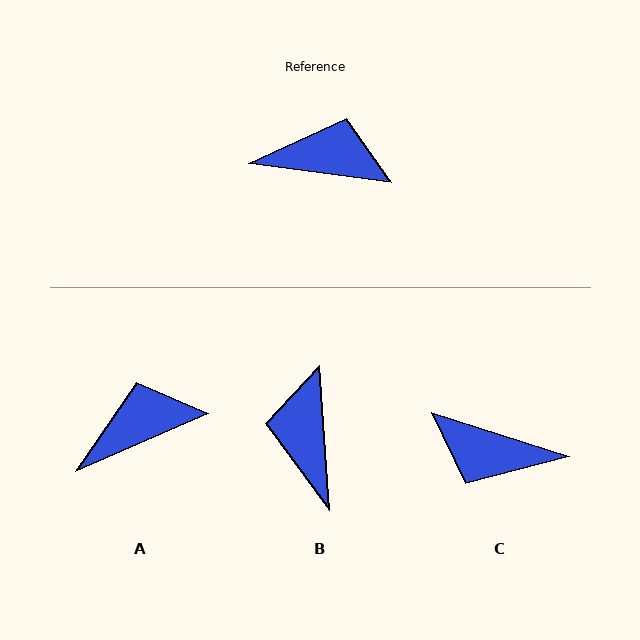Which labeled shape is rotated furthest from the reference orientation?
C, about 170 degrees away.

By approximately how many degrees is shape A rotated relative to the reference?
Approximately 31 degrees counter-clockwise.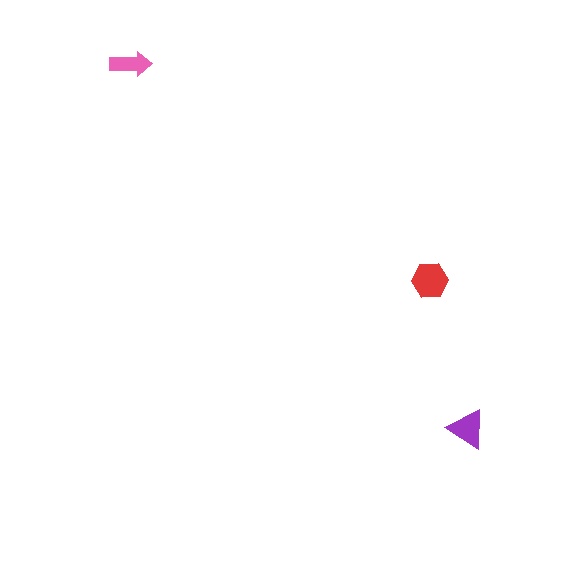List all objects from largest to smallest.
The red hexagon, the purple triangle, the pink arrow.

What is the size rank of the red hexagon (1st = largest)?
1st.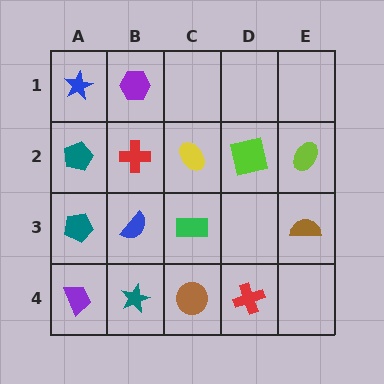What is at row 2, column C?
A yellow ellipse.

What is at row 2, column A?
A teal pentagon.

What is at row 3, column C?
A green rectangle.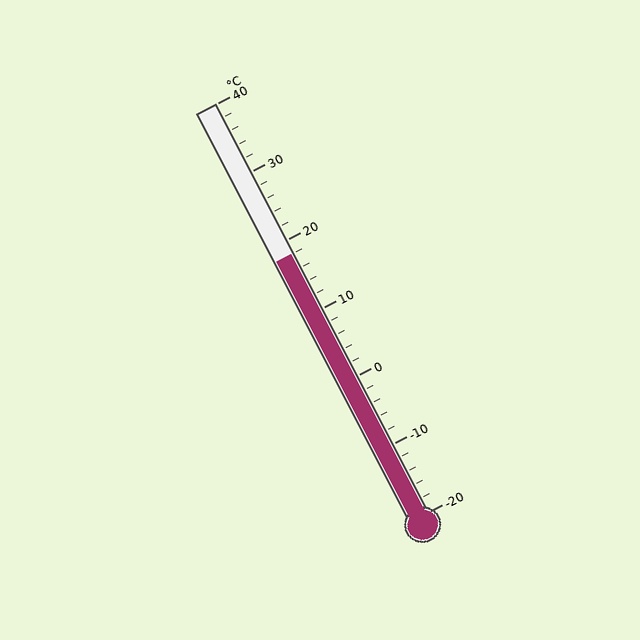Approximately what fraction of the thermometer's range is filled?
The thermometer is filled to approximately 65% of its range.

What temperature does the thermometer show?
The thermometer shows approximately 18°C.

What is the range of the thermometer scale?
The thermometer scale ranges from -20°C to 40°C.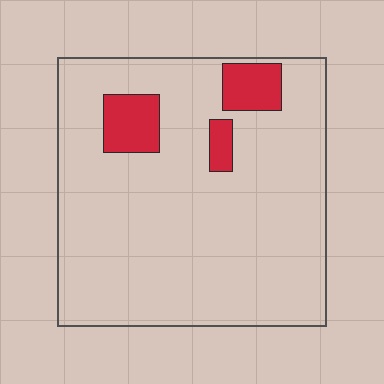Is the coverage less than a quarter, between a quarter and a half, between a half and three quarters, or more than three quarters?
Less than a quarter.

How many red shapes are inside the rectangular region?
3.